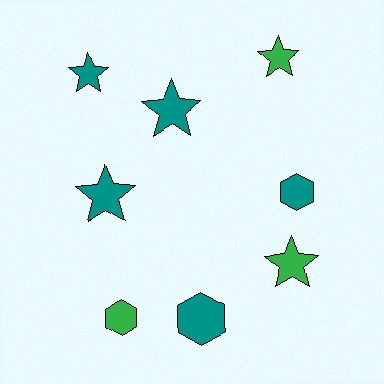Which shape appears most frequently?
Star, with 5 objects.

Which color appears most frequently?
Teal, with 5 objects.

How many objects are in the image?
There are 8 objects.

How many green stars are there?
There are 2 green stars.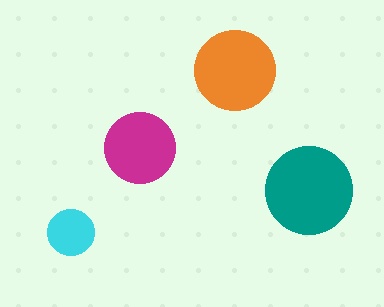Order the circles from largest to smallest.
the teal one, the orange one, the magenta one, the cyan one.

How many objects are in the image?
There are 4 objects in the image.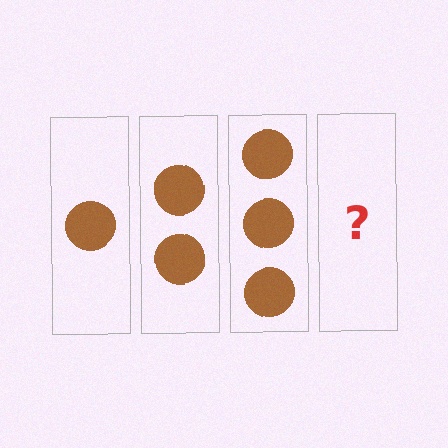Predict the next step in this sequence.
The next step is 4 circles.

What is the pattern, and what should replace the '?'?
The pattern is that each step adds one more circle. The '?' should be 4 circles.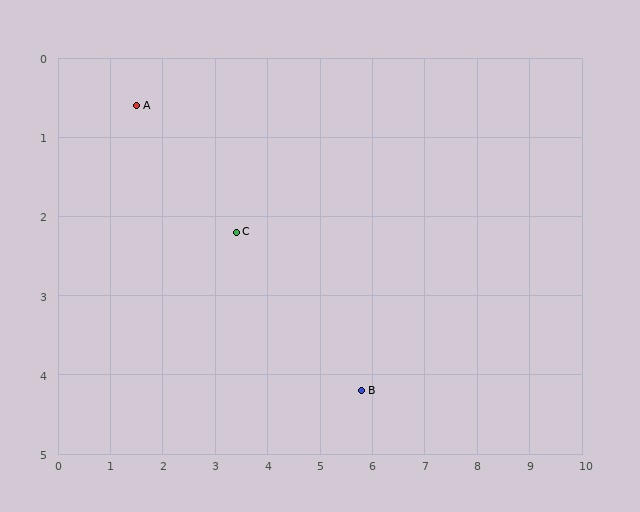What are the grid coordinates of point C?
Point C is at approximately (3.4, 2.2).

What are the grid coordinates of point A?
Point A is at approximately (1.5, 0.6).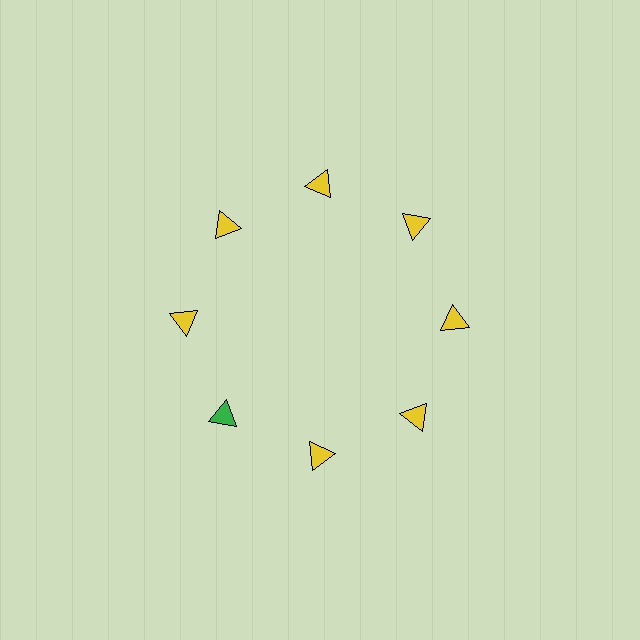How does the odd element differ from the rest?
It has a different color: green instead of yellow.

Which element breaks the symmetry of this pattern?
The green triangle at roughly the 8 o'clock position breaks the symmetry. All other shapes are yellow triangles.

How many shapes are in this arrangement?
There are 8 shapes arranged in a ring pattern.